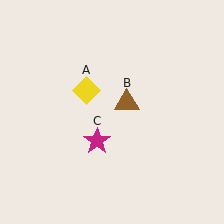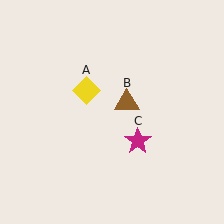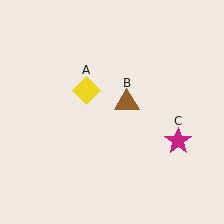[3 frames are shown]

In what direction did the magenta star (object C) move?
The magenta star (object C) moved right.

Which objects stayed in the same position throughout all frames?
Yellow diamond (object A) and brown triangle (object B) remained stationary.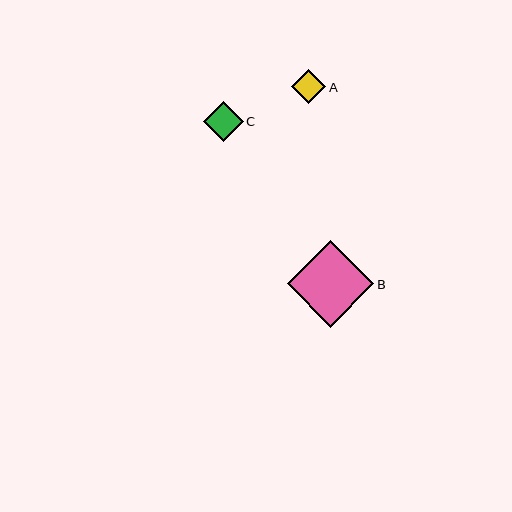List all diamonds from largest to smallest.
From largest to smallest: B, C, A.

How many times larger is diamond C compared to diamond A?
Diamond C is approximately 1.2 times the size of diamond A.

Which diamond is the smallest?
Diamond A is the smallest with a size of approximately 34 pixels.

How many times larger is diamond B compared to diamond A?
Diamond B is approximately 2.5 times the size of diamond A.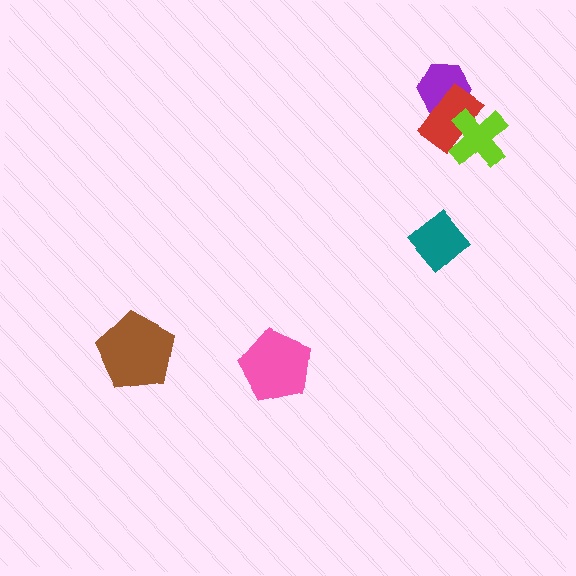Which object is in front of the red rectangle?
The lime cross is in front of the red rectangle.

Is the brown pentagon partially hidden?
No, no other shape covers it.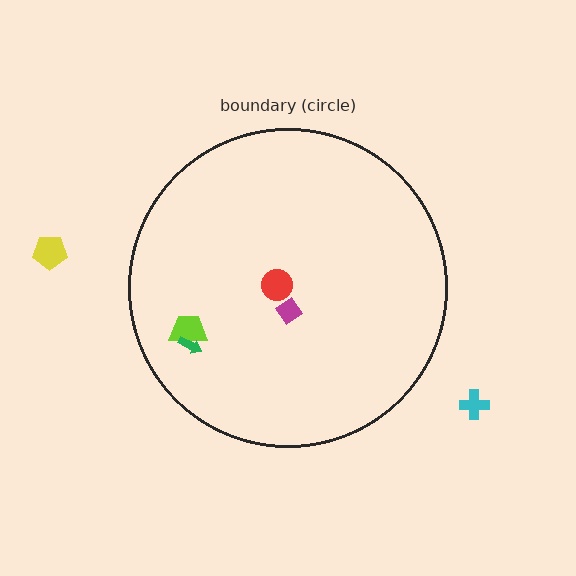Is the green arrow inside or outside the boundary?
Inside.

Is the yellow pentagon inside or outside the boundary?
Outside.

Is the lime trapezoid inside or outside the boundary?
Inside.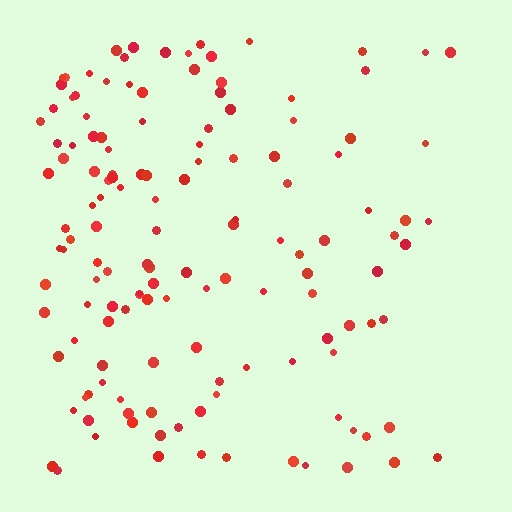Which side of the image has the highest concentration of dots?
The left.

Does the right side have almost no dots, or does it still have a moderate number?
Still a moderate number, just noticeably fewer than the left.